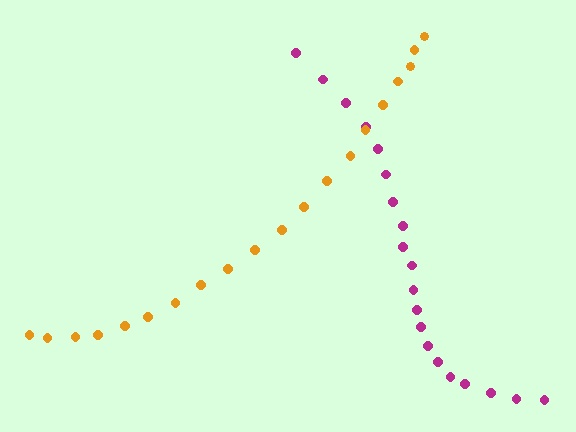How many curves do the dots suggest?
There are 2 distinct paths.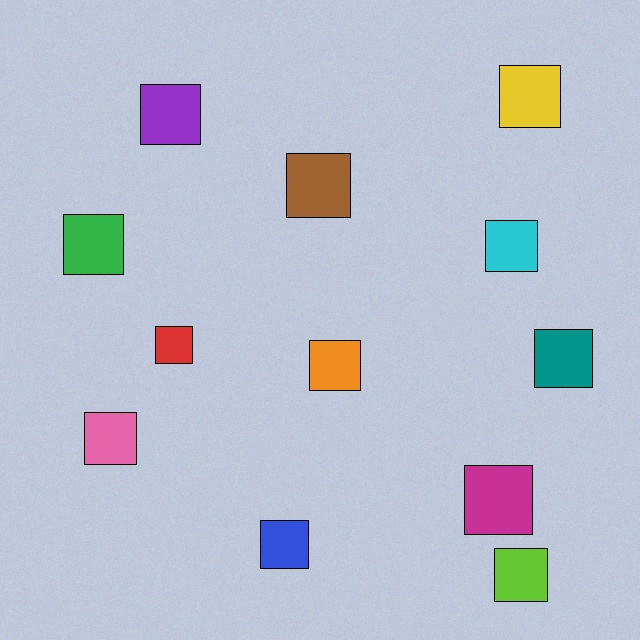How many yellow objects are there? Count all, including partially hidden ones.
There is 1 yellow object.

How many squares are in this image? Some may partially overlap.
There are 12 squares.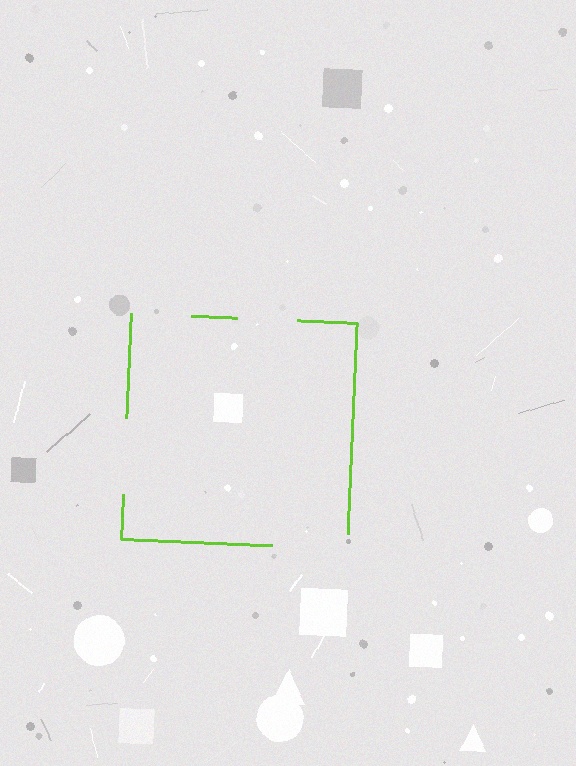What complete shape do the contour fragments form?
The contour fragments form a square.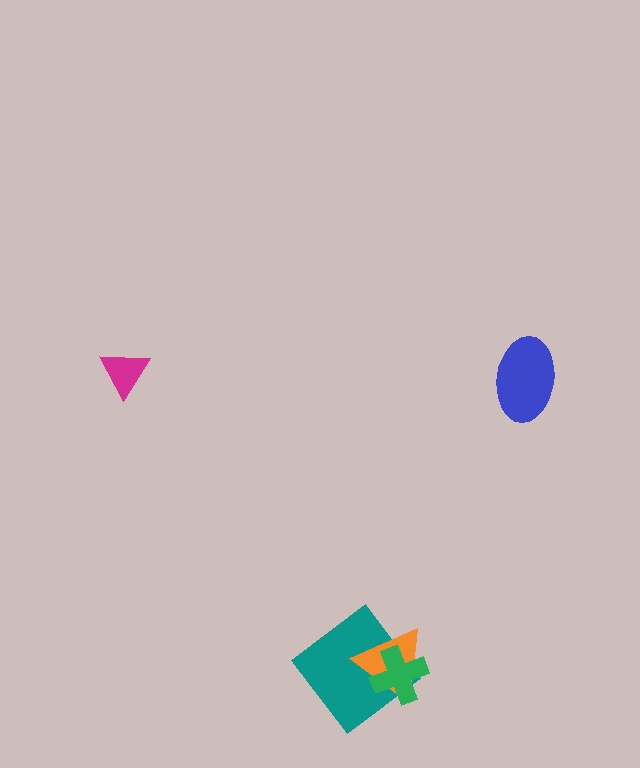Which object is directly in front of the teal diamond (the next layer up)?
The orange triangle is directly in front of the teal diamond.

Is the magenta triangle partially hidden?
No, no other shape covers it.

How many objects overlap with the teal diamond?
2 objects overlap with the teal diamond.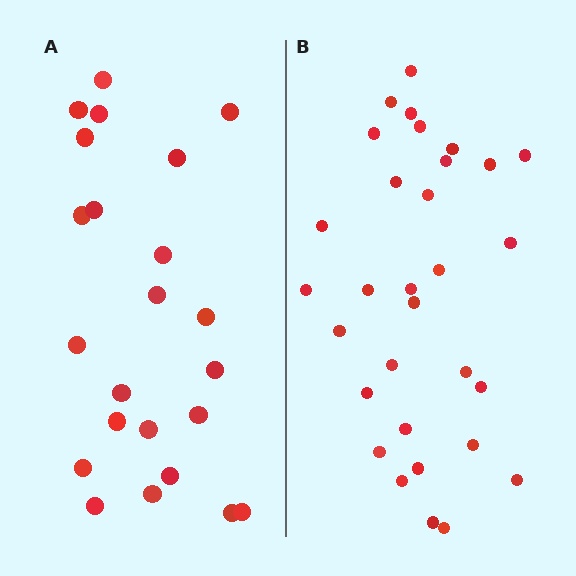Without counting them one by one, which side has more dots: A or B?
Region B (the right region) has more dots.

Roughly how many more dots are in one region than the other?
Region B has roughly 8 or so more dots than region A.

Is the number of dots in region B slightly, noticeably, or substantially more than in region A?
Region B has noticeably more, but not dramatically so. The ratio is roughly 1.3 to 1.